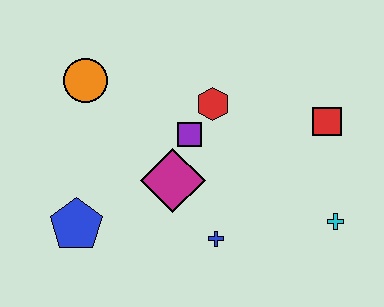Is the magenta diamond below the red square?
Yes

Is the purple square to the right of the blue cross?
No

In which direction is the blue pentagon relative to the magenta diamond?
The blue pentagon is to the left of the magenta diamond.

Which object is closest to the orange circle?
The purple square is closest to the orange circle.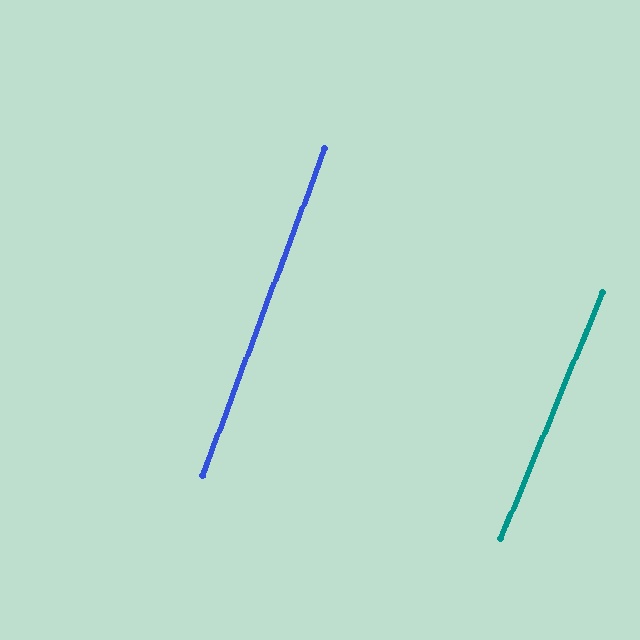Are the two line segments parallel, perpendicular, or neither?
Parallel — their directions differ by only 1.9°.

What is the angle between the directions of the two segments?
Approximately 2 degrees.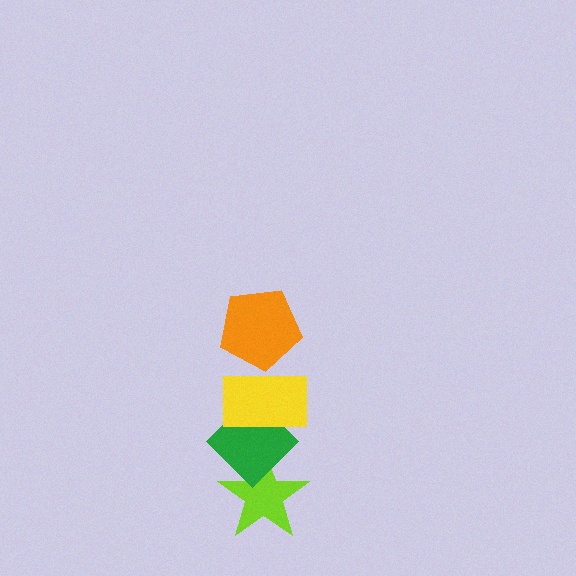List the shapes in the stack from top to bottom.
From top to bottom: the orange pentagon, the yellow rectangle, the green diamond, the lime star.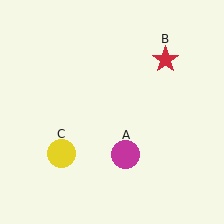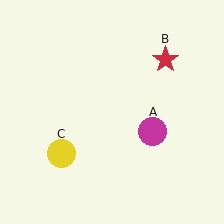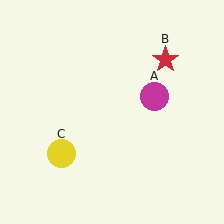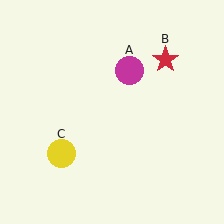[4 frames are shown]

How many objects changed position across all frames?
1 object changed position: magenta circle (object A).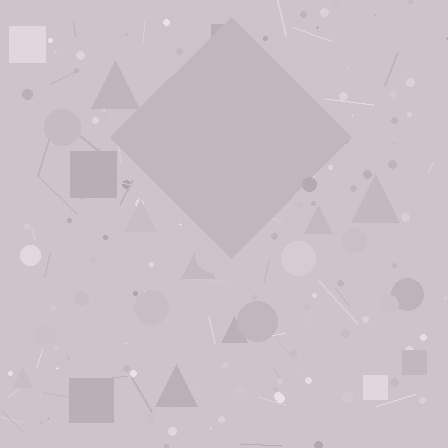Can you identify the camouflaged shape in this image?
The camouflaged shape is a diamond.